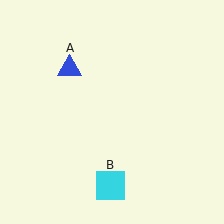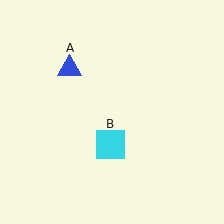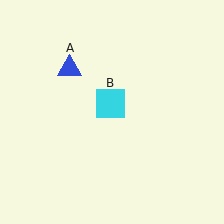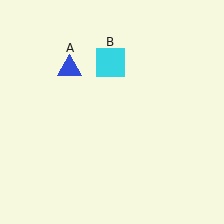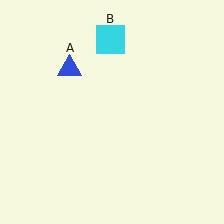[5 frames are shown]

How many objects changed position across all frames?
1 object changed position: cyan square (object B).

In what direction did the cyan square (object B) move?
The cyan square (object B) moved up.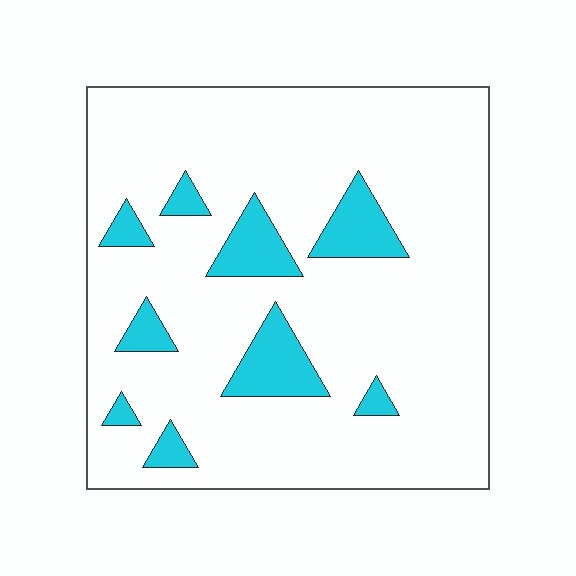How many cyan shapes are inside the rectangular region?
9.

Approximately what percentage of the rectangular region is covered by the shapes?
Approximately 15%.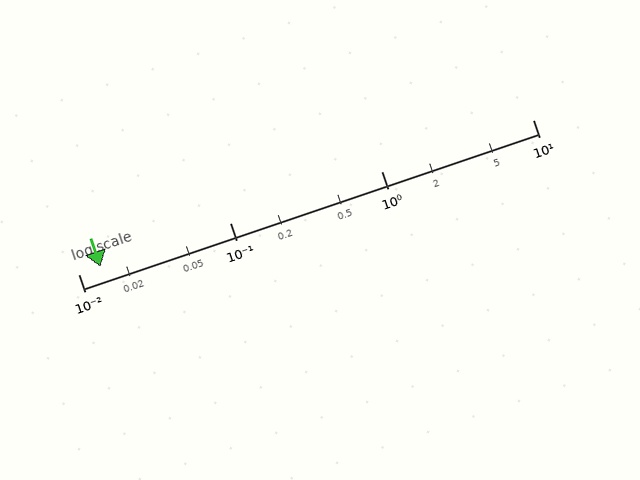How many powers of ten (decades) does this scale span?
The scale spans 3 decades, from 0.01 to 10.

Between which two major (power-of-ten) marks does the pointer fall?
The pointer is between 0.01 and 0.1.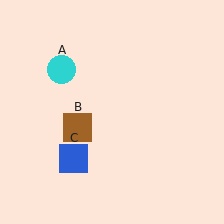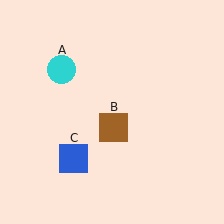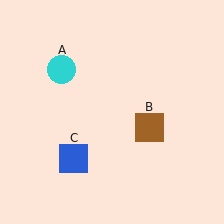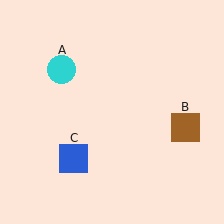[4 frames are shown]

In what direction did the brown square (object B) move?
The brown square (object B) moved right.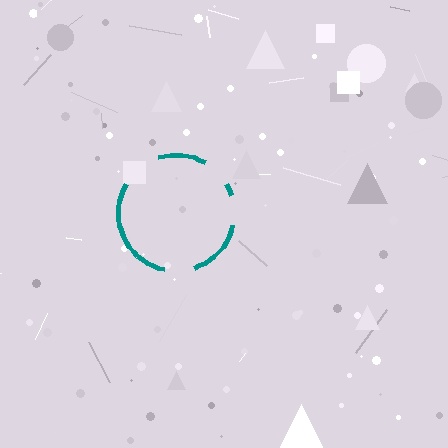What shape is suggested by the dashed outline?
The dashed outline suggests a circle.